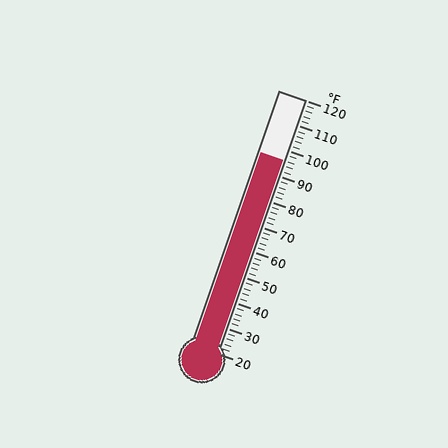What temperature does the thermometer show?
The thermometer shows approximately 96°F.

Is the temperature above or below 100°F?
The temperature is below 100°F.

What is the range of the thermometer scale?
The thermometer scale ranges from 20°F to 120°F.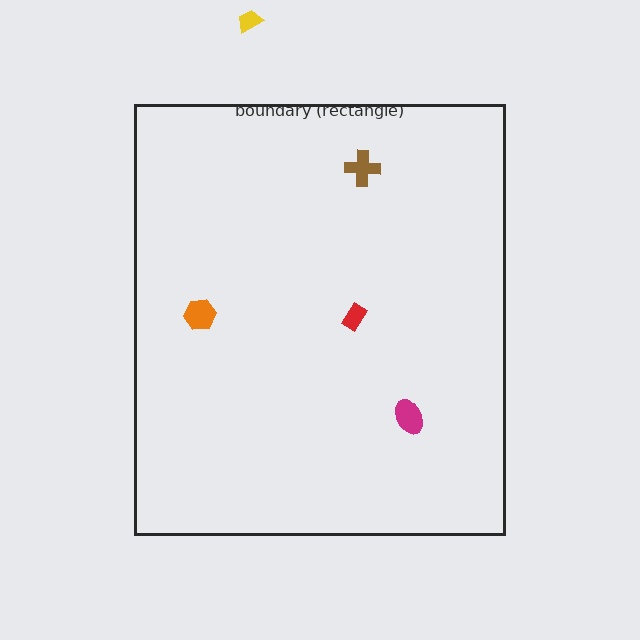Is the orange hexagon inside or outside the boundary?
Inside.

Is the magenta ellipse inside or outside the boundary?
Inside.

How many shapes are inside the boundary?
4 inside, 1 outside.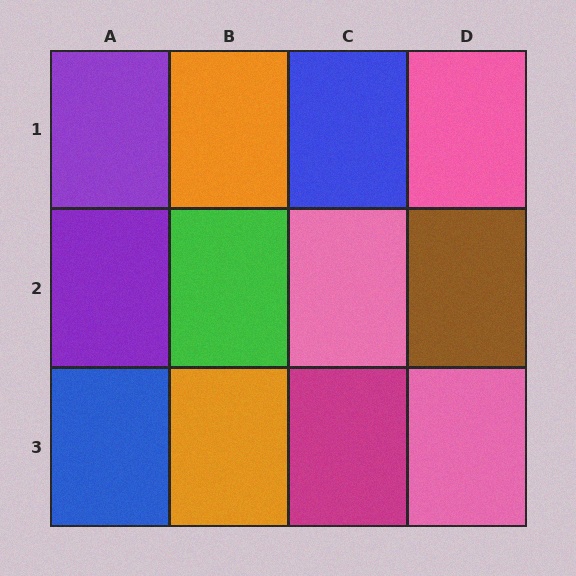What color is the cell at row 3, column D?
Pink.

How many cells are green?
1 cell is green.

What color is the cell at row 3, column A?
Blue.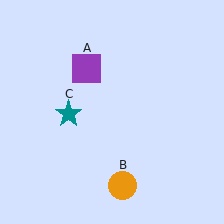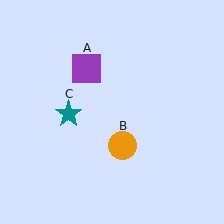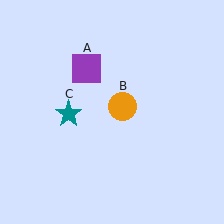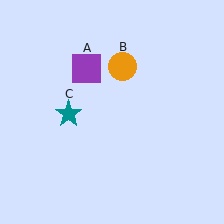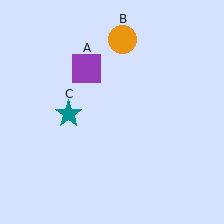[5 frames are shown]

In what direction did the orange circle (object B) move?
The orange circle (object B) moved up.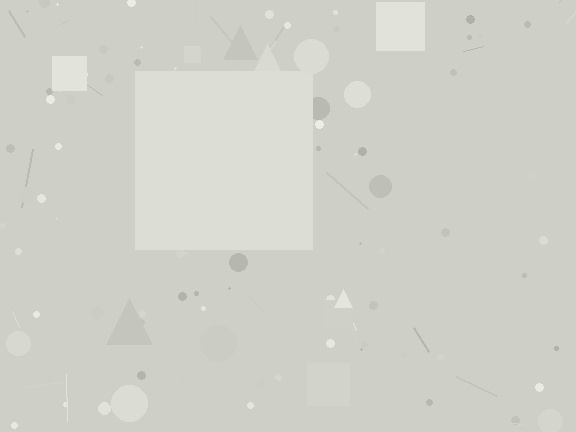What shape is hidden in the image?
A square is hidden in the image.